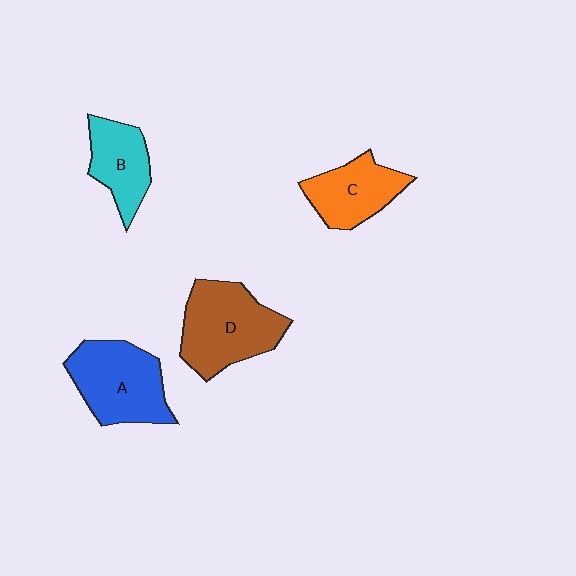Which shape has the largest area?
Shape D (brown).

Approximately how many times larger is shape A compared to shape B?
Approximately 1.5 times.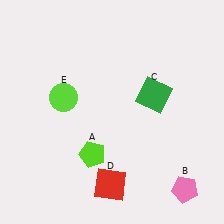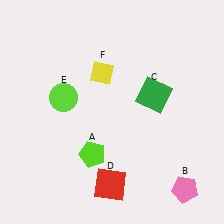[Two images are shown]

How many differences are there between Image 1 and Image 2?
There is 1 difference between the two images.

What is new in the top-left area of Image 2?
A yellow diamond (F) was added in the top-left area of Image 2.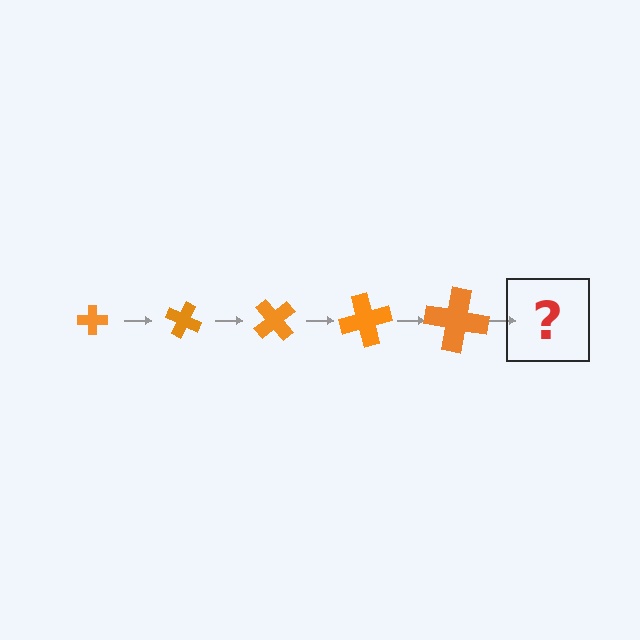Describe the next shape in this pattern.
It should be a cross, larger than the previous one and rotated 125 degrees from the start.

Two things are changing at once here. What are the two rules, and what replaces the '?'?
The two rules are that the cross grows larger each step and it rotates 25 degrees each step. The '?' should be a cross, larger than the previous one and rotated 125 degrees from the start.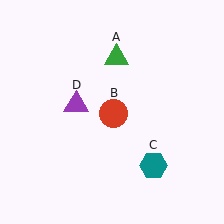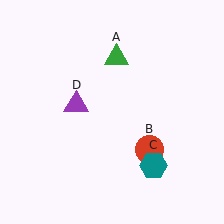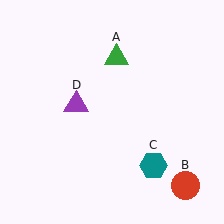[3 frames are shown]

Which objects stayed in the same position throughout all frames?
Green triangle (object A) and teal hexagon (object C) and purple triangle (object D) remained stationary.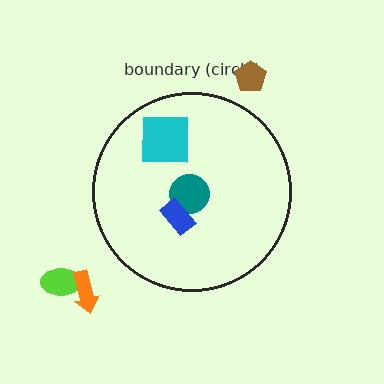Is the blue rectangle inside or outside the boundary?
Inside.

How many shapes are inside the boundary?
3 inside, 3 outside.